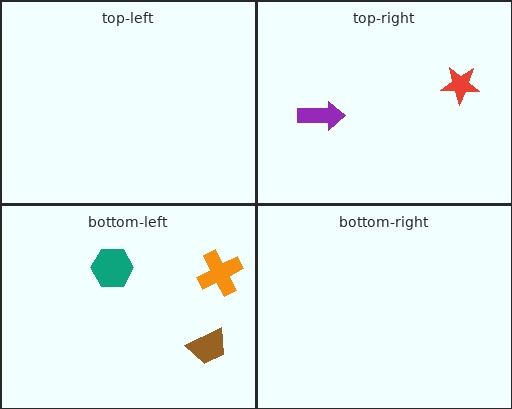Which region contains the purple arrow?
The top-right region.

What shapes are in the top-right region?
The purple arrow, the red star.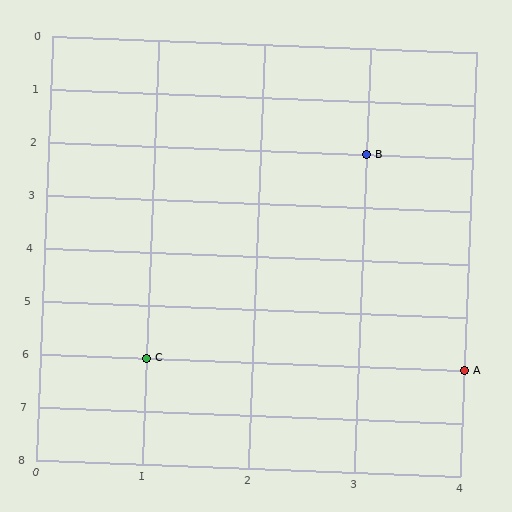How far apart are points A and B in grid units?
Points A and B are 1 column and 4 rows apart (about 4.1 grid units diagonally).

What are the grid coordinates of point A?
Point A is at grid coordinates (4, 6).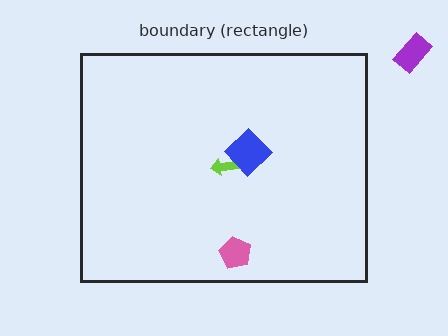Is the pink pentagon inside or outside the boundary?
Inside.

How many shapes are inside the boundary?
3 inside, 1 outside.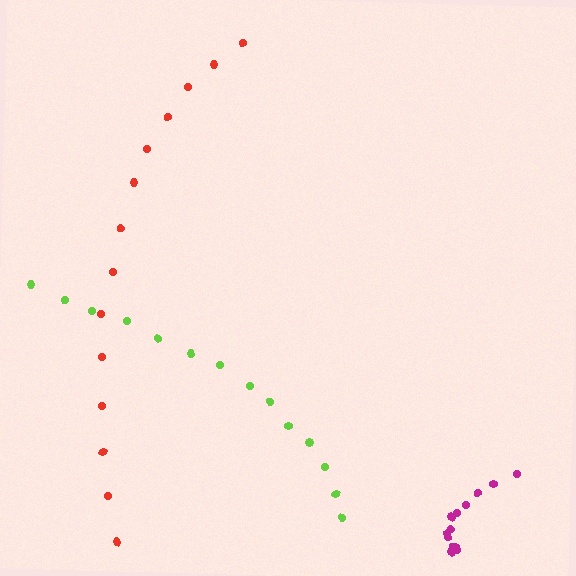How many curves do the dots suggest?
There are 3 distinct paths.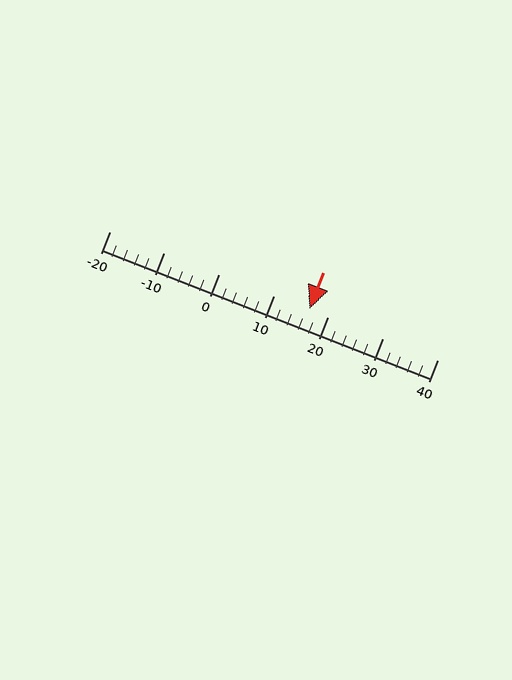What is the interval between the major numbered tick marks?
The major tick marks are spaced 10 units apart.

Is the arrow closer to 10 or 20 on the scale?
The arrow is closer to 20.